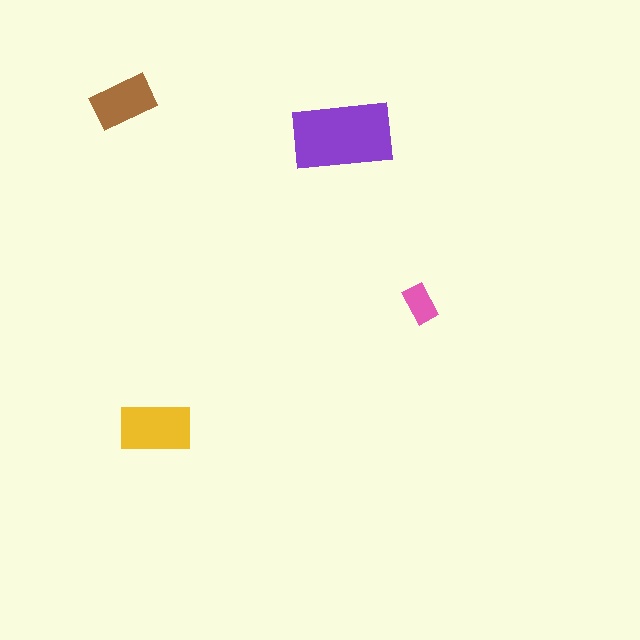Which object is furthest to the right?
The pink rectangle is rightmost.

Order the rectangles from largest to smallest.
the purple one, the yellow one, the brown one, the pink one.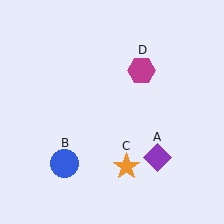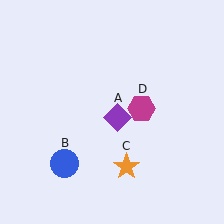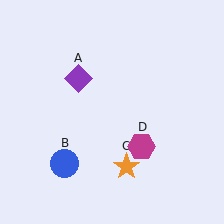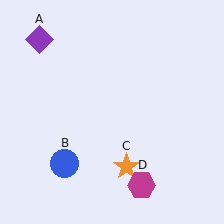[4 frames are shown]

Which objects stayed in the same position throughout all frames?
Blue circle (object B) and orange star (object C) remained stationary.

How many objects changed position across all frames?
2 objects changed position: purple diamond (object A), magenta hexagon (object D).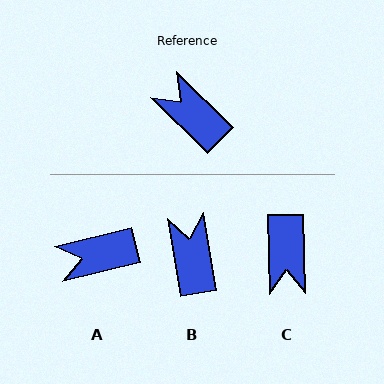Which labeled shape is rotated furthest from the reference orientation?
C, about 136 degrees away.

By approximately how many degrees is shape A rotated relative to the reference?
Approximately 58 degrees counter-clockwise.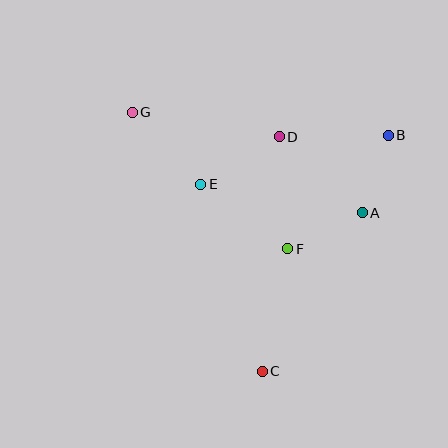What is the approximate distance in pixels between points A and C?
The distance between A and C is approximately 188 pixels.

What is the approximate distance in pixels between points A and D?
The distance between A and D is approximately 112 pixels.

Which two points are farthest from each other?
Points C and G are farthest from each other.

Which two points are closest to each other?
Points A and B are closest to each other.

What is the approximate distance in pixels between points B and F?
The distance between B and F is approximately 151 pixels.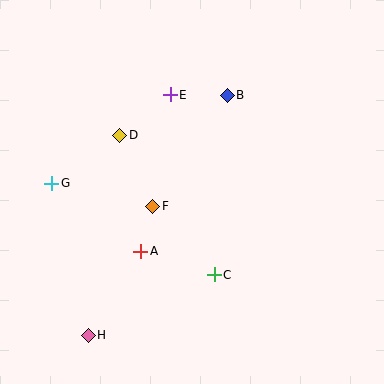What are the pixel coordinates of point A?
Point A is at (141, 251).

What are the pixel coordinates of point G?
Point G is at (52, 183).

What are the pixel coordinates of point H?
Point H is at (88, 335).